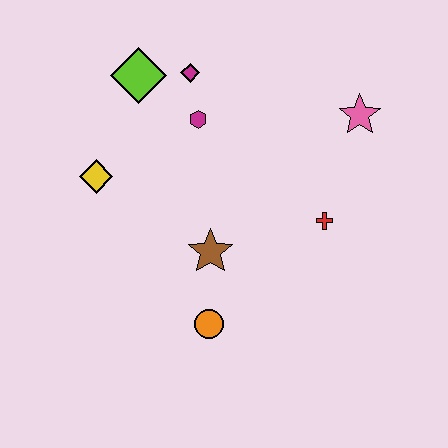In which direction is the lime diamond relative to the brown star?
The lime diamond is above the brown star.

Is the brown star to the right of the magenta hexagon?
Yes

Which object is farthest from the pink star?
The yellow diamond is farthest from the pink star.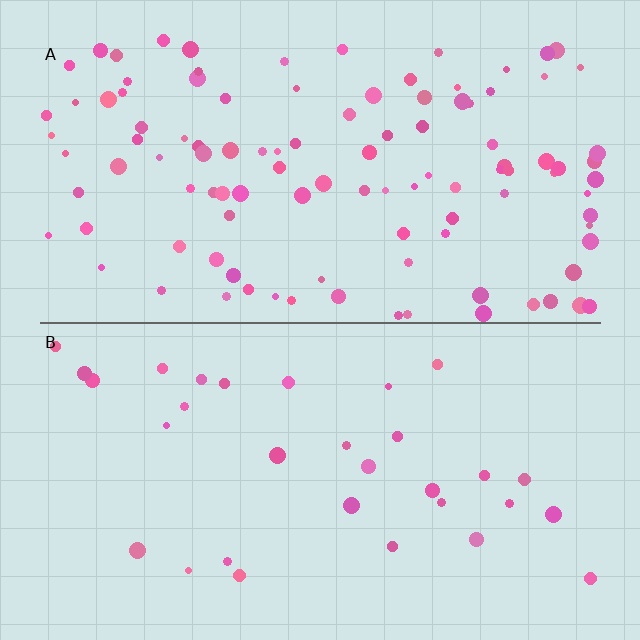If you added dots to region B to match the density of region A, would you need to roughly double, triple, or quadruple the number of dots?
Approximately triple.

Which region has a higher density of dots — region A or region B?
A (the top).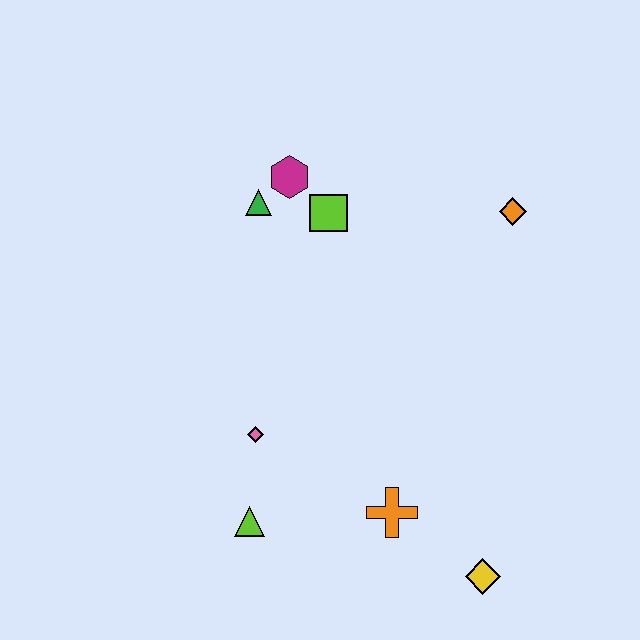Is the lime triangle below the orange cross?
Yes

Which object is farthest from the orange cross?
The magenta hexagon is farthest from the orange cross.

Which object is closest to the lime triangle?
The pink diamond is closest to the lime triangle.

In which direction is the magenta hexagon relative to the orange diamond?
The magenta hexagon is to the left of the orange diamond.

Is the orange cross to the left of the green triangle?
No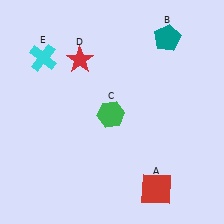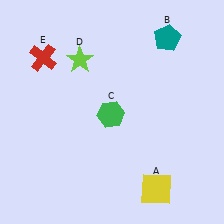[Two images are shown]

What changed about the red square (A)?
In Image 1, A is red. In Image 2, it changed to yellow.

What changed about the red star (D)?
In Image 1, D is red. In Image 2, it changed to lime.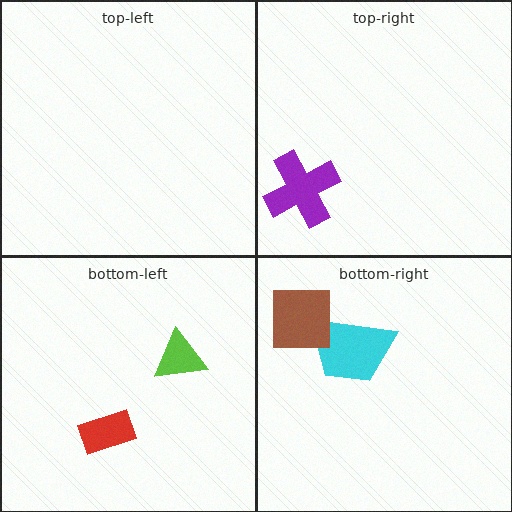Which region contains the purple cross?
The top-right region.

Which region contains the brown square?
The bottom-right region.